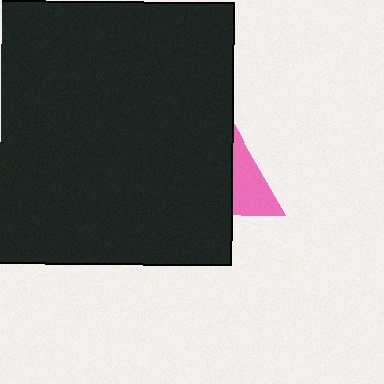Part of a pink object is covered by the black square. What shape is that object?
It is a triangle.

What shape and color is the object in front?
The object in front is a black square.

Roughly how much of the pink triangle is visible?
A small part of it is visible (roughly 30%).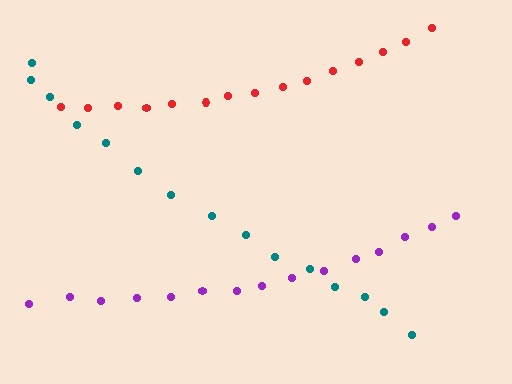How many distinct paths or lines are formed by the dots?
There are 3 distinct paths.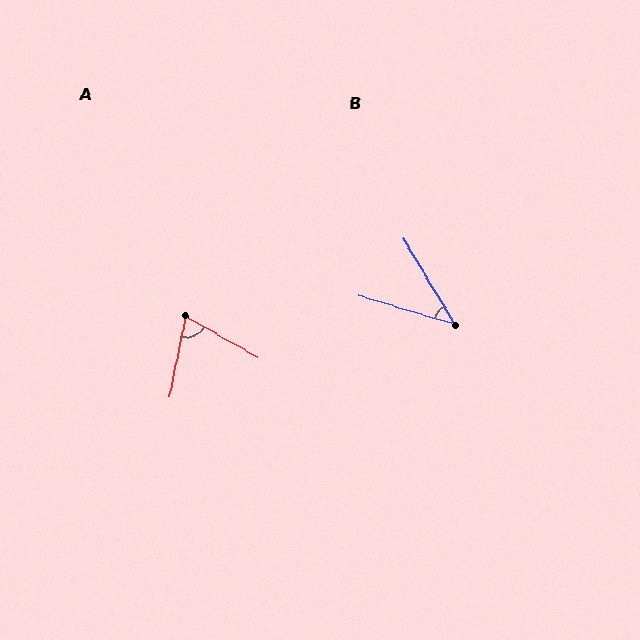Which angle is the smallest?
B, at approximately 42 degrees.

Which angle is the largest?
A, at approximately 72 degrees.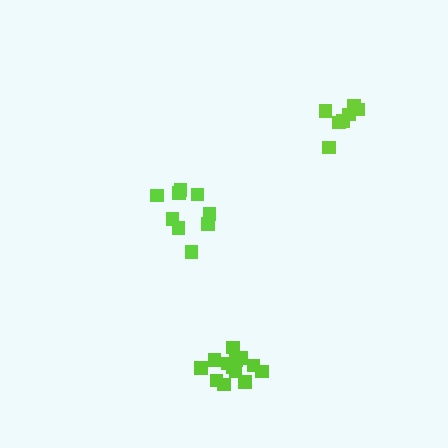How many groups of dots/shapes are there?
There are 3 groups.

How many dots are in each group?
Group 1: 9 dots, Group 2: 13 dots, Group 3: 7 dots (29 total).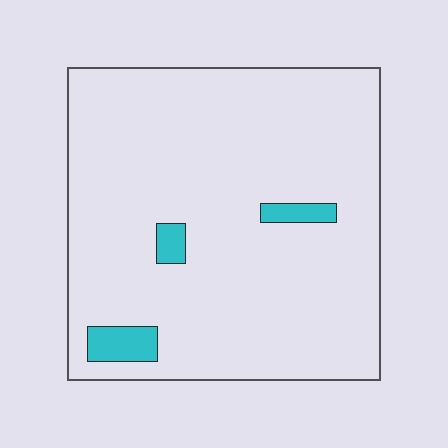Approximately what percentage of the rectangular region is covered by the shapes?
Approximately 5%.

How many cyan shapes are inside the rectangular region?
3.